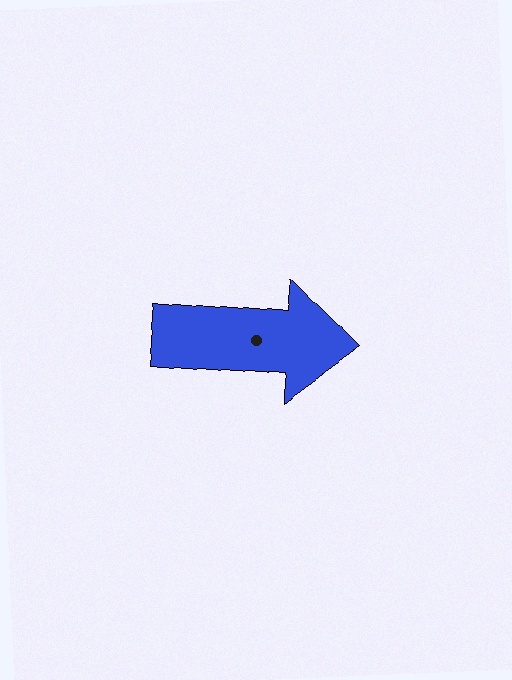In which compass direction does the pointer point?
East.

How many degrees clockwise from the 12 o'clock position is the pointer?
Approximately 95 degrees.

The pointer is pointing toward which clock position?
Roughly 3 o'clock.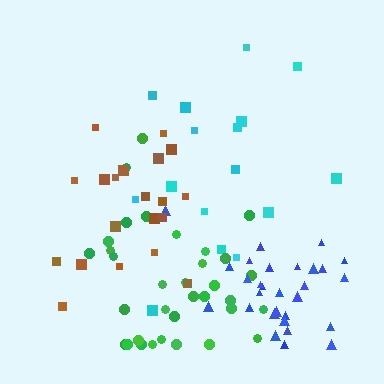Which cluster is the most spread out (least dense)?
Cyan.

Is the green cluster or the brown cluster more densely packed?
Green.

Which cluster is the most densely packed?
Blue.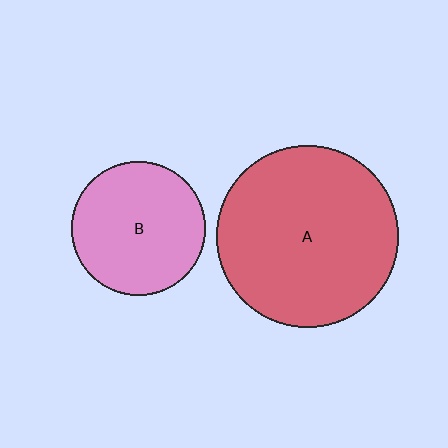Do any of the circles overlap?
No, none of the circles overlap.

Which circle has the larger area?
Circle A (red).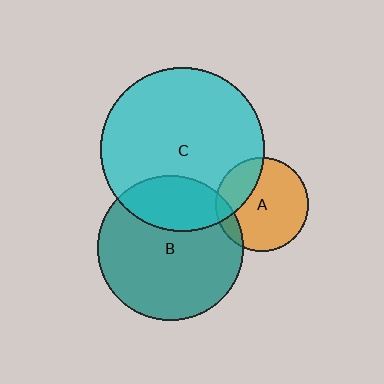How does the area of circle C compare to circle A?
Approximately 3.1 times.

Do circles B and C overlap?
Yes.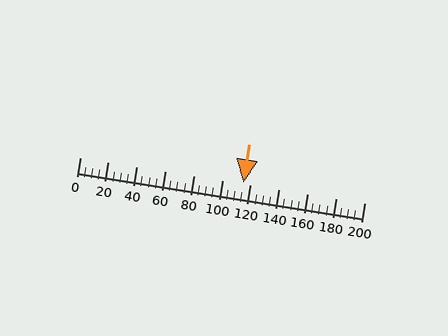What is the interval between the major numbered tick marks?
The major tick marks are spaced 20 units apart.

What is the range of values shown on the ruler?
The ruler shows values from 0 to 200.